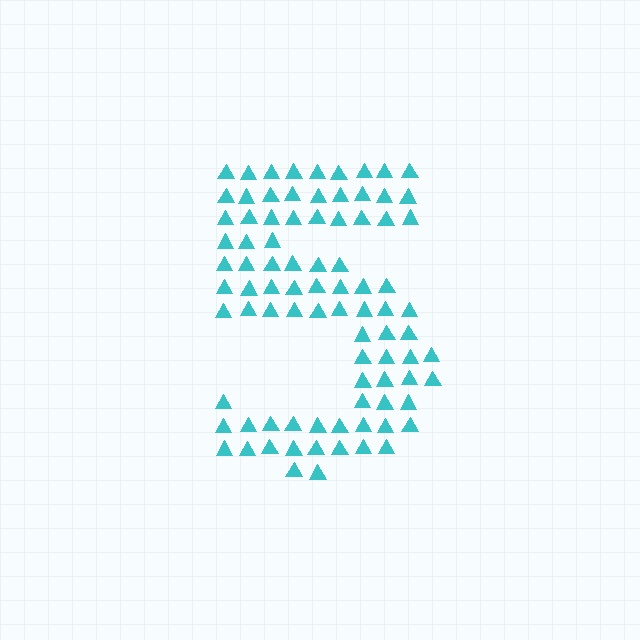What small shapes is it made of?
It is made of small triangles.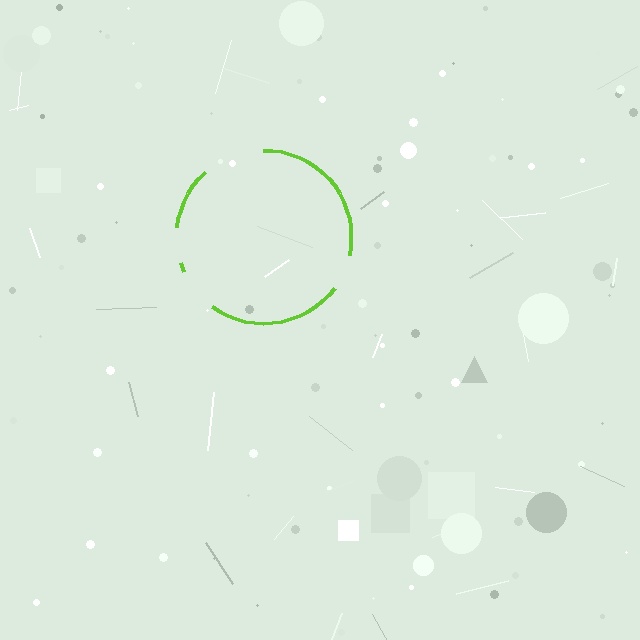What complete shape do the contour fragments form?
The contour fragments form a circle.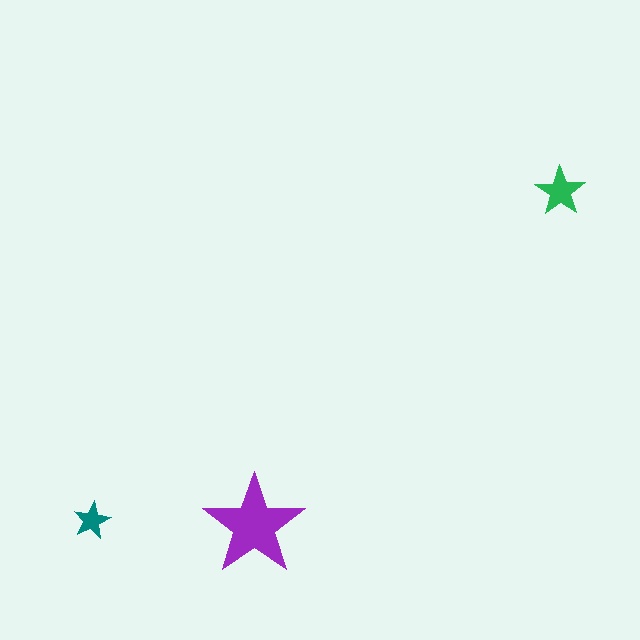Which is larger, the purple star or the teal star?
The purple one.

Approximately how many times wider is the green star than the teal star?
About 1.5 times wider.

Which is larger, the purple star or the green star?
The purple one.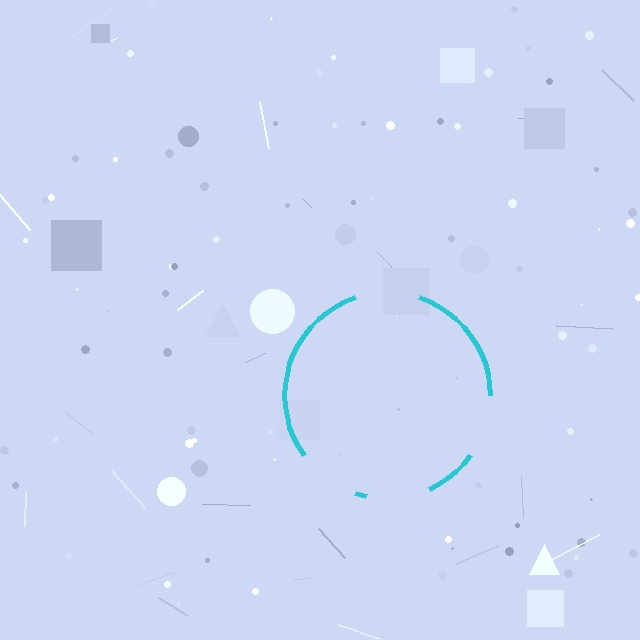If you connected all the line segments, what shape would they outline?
They would outline a circle.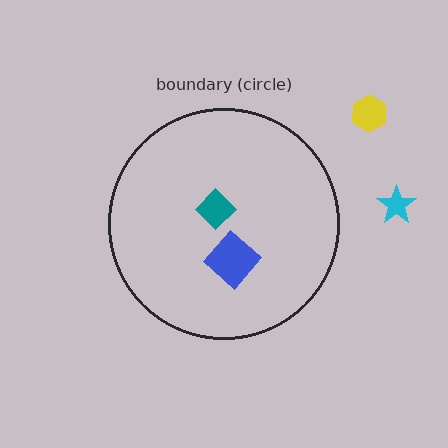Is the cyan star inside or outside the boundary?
Outside.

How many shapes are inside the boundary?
2 inside, 2 outside.